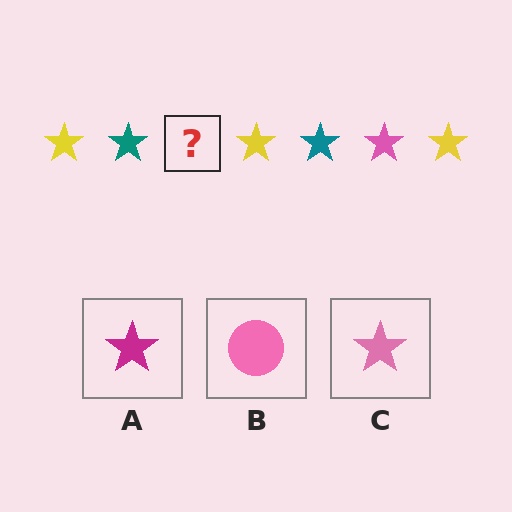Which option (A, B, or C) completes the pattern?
C.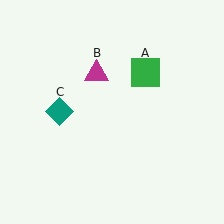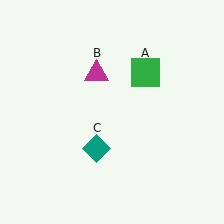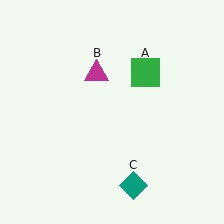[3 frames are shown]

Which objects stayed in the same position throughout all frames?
Green square (object A) and magenta triangle (object B) remained stationary.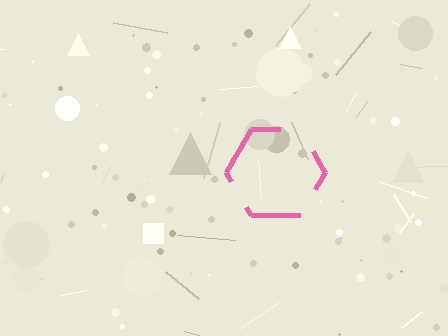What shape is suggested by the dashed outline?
The dashed outline suggests a hexagon.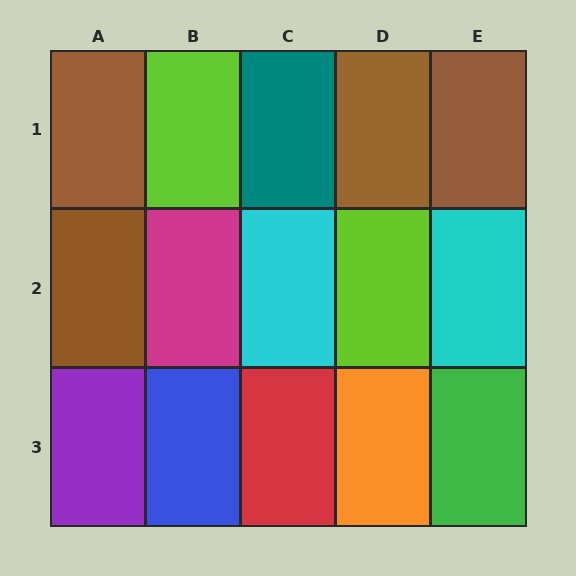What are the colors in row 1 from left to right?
Brown, lime, teal, brown, brown.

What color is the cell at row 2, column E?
Cyan.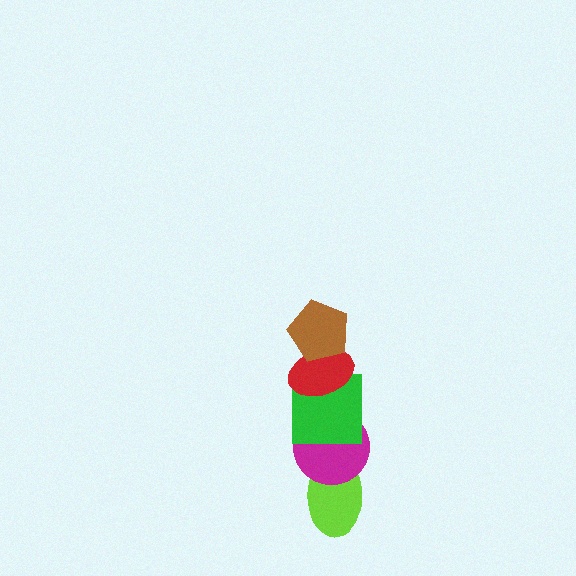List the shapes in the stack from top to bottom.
From top to bottom: the brown pentagon, the red ellipse, the green square, the magenta circle, the lime ellipse.